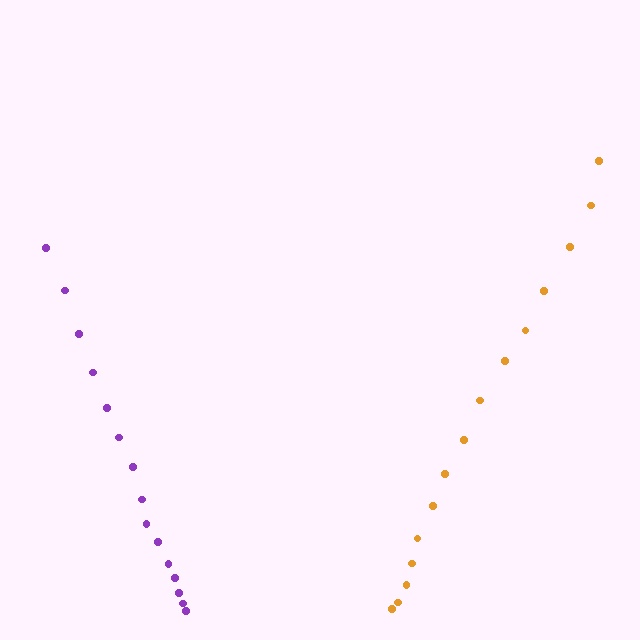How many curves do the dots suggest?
There are 2 distinct paths.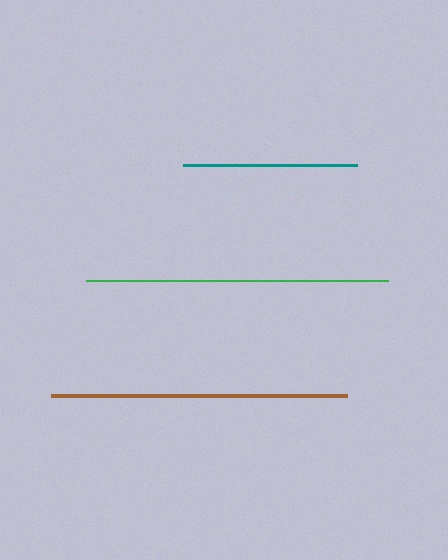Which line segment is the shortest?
The teal line is the shortest at approximately 174 pixels.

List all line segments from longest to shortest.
From longest to shortest: green, brown, teal.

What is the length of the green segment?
The green segment is approximately 303 pixels long.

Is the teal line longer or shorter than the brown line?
The brown line is longer than the teal line.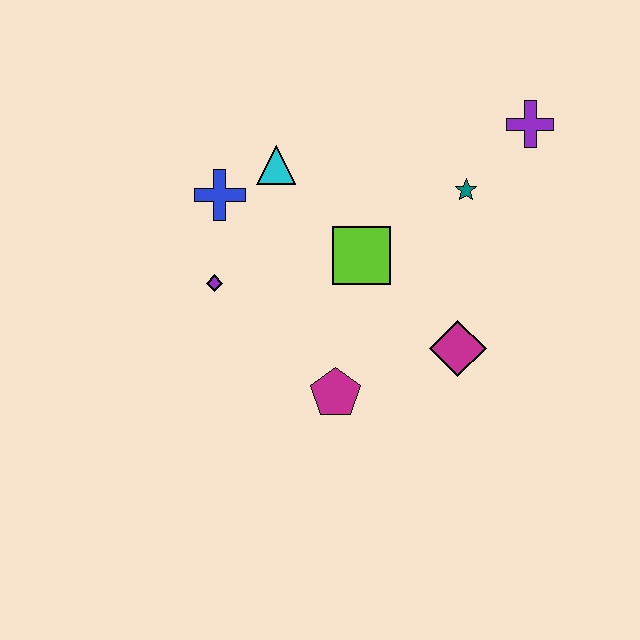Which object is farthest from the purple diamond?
The purple cross is farthest from the purple diamond.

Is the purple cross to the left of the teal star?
No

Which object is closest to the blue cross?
The cyan triangle is closest to the blue cross.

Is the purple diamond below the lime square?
Yes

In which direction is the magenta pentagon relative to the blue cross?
The magenta pentagon is below the blue cross.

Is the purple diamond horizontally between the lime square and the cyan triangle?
No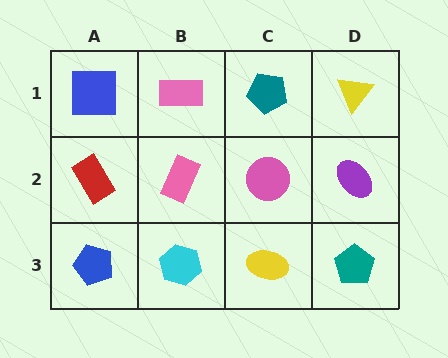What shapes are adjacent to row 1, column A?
A red rectangle (row 2, column A), a pink rectangle (row 1, column B).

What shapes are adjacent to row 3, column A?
A red rectangle (row 2, column A), a cyan hexagon (row 3, column B).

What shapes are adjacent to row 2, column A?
A blue square (row 1, column A), a blue pentagon (row 3, column A), a pink rectangle (row 2, column B).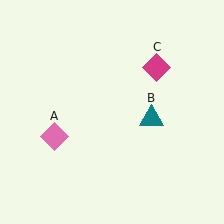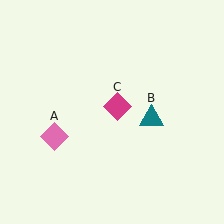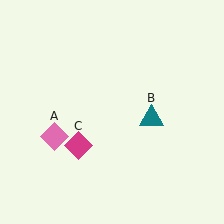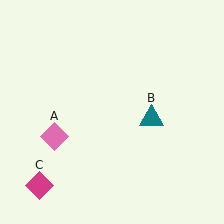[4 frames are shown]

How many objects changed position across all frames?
1 object changed position: magenta diamond (object C).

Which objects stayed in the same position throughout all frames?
Pink diamond (object A) and teal triangle (object B) remained stationary.